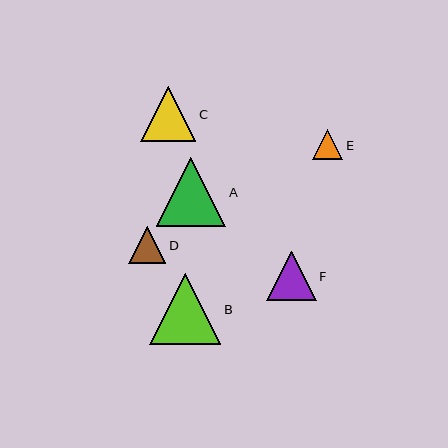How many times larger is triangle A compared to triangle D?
Triangle A is approximately 1.9 times the size of triangle D.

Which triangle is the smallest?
Triangle E is the smallest with a size of approximately 31 pixels.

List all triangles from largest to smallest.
From largest to smallest: B, A, C, F, D, E.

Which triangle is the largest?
Triangle B is the largest with a size of approximately 72 pixels.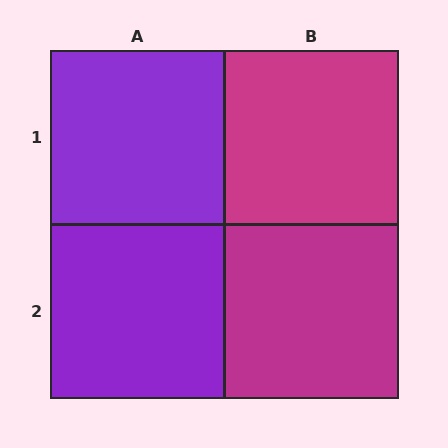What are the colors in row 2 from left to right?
Purple, magenta.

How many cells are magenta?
2 cells are magenta.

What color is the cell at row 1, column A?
Purple.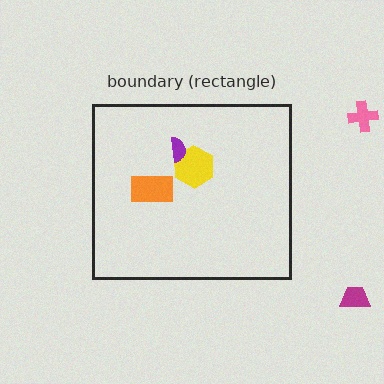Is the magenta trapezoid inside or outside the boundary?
Outside.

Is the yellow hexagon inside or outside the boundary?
Inside.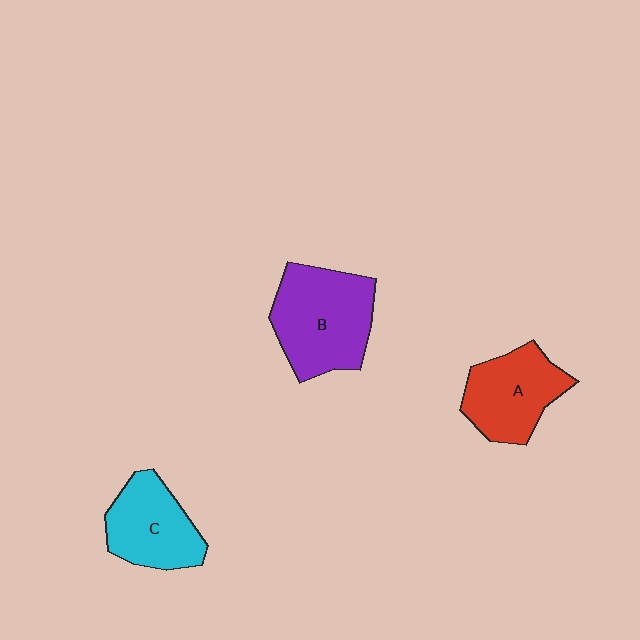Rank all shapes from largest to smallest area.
From largest to smallest: B (purple), A (red), C (cyan).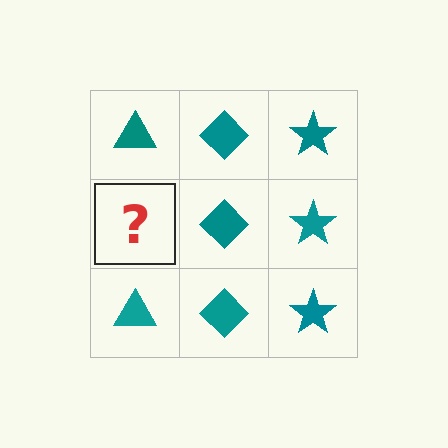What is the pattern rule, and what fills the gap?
The rule is that each column has a consistent shape. The gap should be filled with a teal triangle.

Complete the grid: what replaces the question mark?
The question mark should be replaced with a teal triangle.